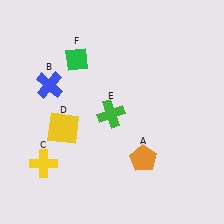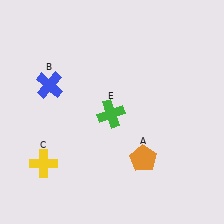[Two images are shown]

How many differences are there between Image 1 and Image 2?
There are 2 differences between the two images.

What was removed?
The green diamond (F), the yellow square (D) were removed in Image 2.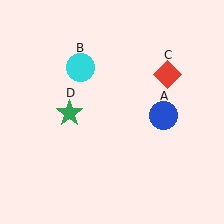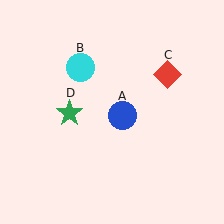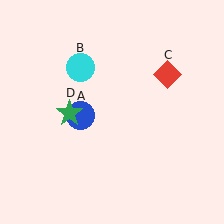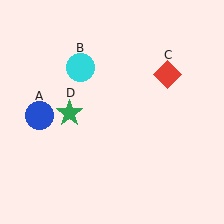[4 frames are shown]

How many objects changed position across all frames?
1 object changed position: blue circle (object A).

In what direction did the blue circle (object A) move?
The blue circle (object A) moved left.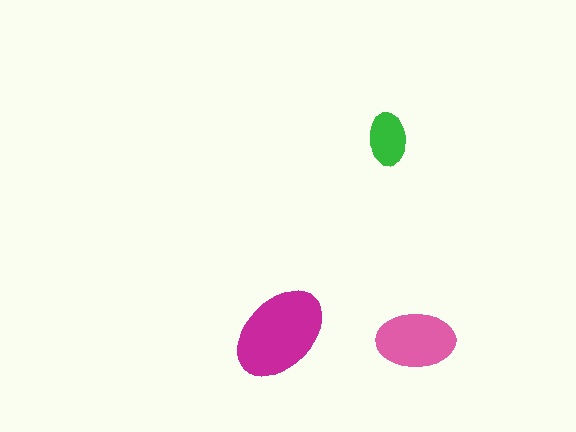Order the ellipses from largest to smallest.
the magenta one, the pink one, the green one.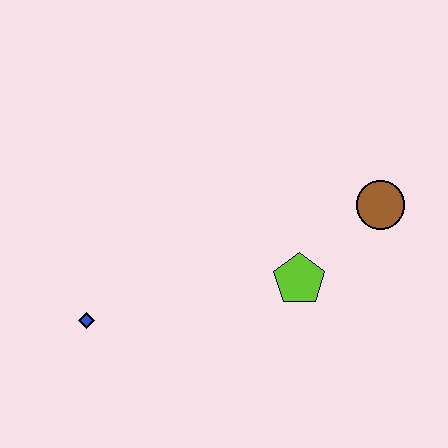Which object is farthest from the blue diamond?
The brown circle is farthest from the blue diamond.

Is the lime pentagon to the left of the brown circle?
Yes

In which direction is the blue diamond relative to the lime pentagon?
The blue diamond is to the left of the lime pentagon.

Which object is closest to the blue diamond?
The lime pentagon is closest to the blue diamond.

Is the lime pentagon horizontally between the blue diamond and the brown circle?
Yes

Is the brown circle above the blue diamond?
Yes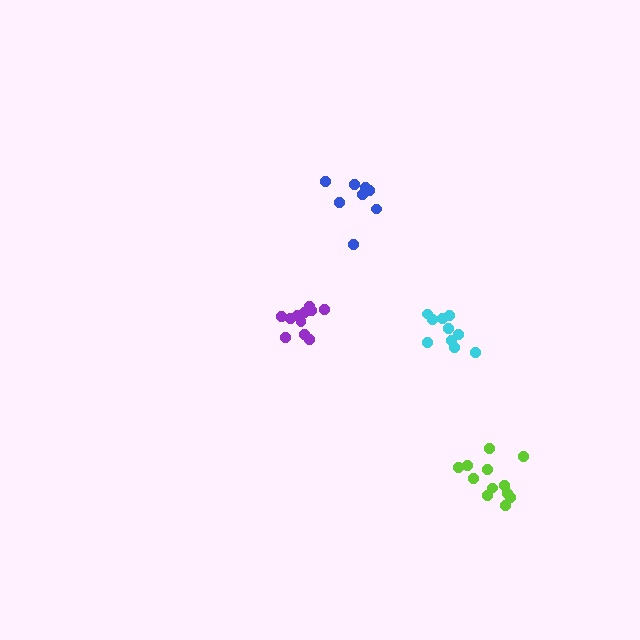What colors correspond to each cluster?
The clusters are colored: lime, purple, blue, cyan.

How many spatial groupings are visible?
There are 4 spatial groupings.